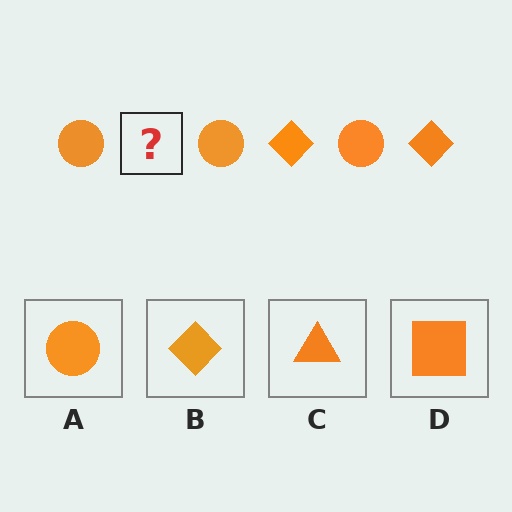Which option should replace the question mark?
Option B.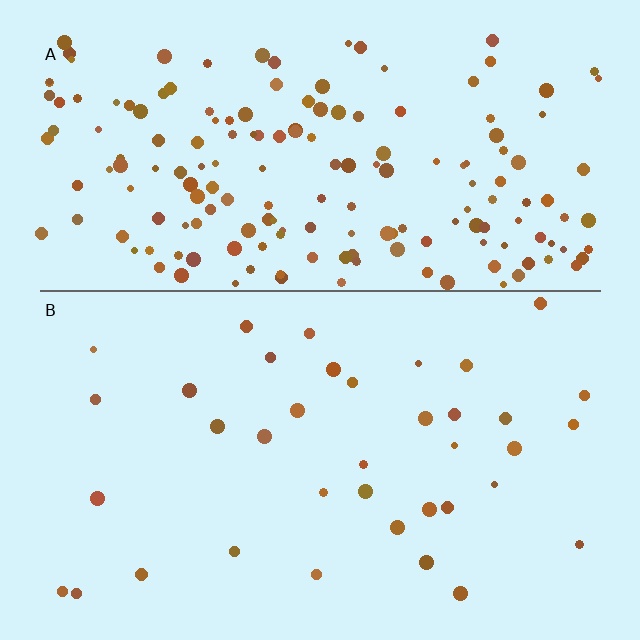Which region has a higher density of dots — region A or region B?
A (the top).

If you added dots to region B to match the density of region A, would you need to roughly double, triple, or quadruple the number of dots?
Approximately quadruple.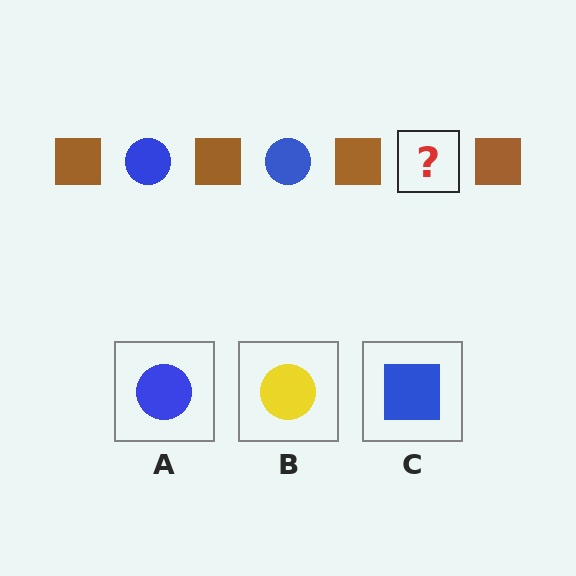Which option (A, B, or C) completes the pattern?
A.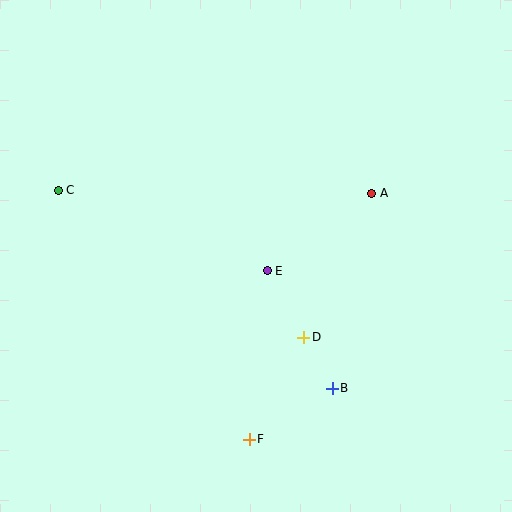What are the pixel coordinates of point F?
Point F is at (249, 439).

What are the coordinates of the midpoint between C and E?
The midpoint between C and E is at (163, 231).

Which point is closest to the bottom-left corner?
Point F is closest to the bottom-left corner.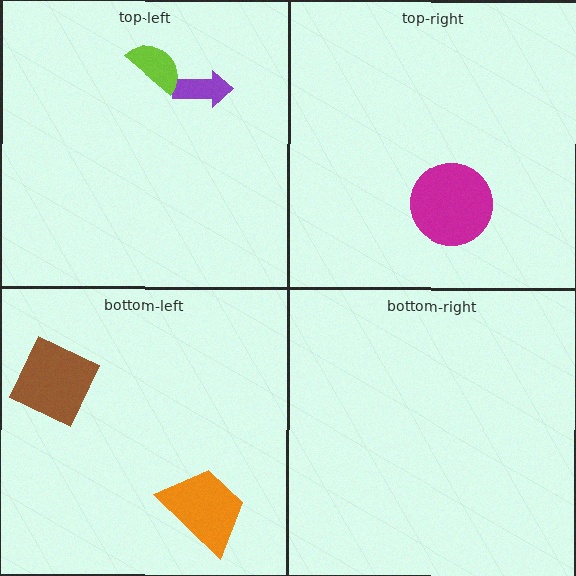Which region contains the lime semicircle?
The top-left region.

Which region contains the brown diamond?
The bottom-left region.